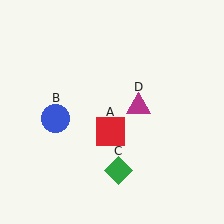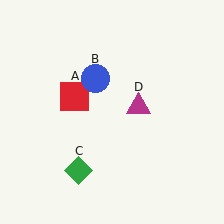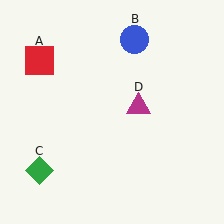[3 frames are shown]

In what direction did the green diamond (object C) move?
The green diamond (object C) moved left.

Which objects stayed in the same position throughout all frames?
Magenta triangle (object D) remained stationary.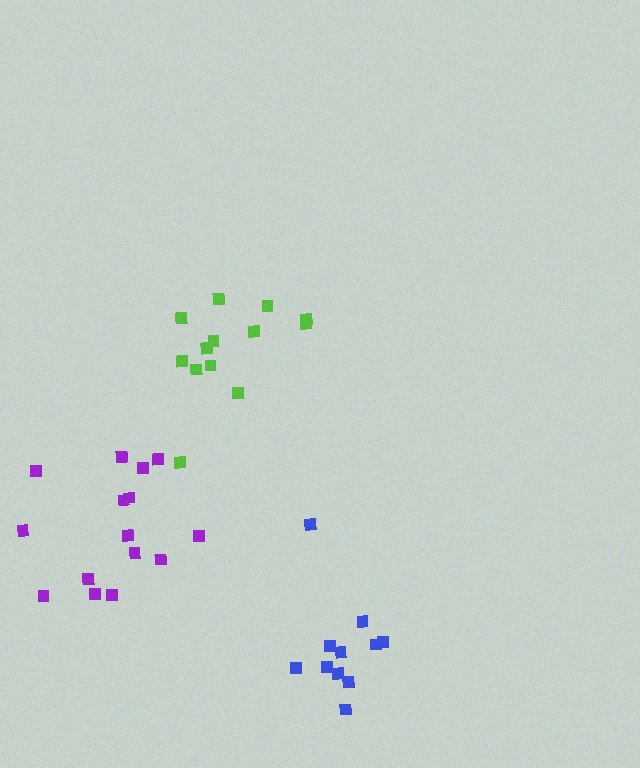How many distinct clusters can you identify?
There are 3 distinct clusters.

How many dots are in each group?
Group 1: 13 dots, Group 2: 11 dots, Group 3: 15 dots (39 total).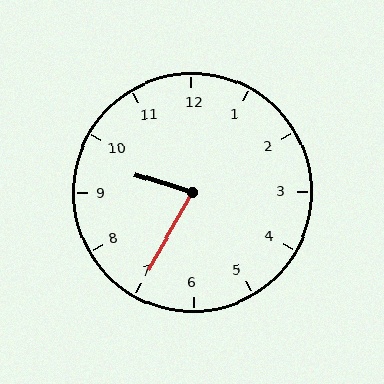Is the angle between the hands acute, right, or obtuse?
It is acute.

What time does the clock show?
9:35.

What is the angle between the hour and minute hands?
Approximately 78 degrees.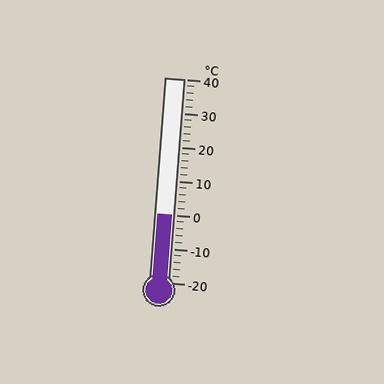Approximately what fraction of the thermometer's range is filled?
The thermometer is filled to approximately 35% of its range.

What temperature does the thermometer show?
The thermometer shows approximately 0°C.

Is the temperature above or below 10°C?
The temperature is below 10°C.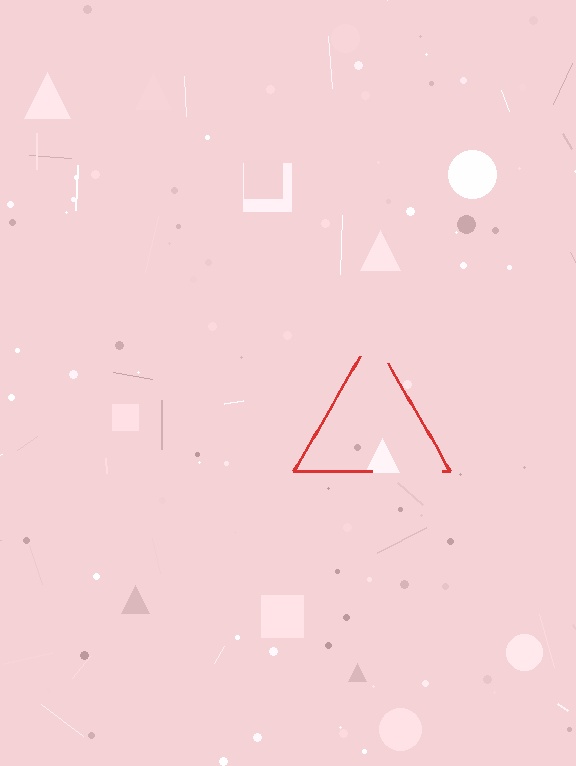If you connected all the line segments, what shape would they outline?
They would outline a triangle.